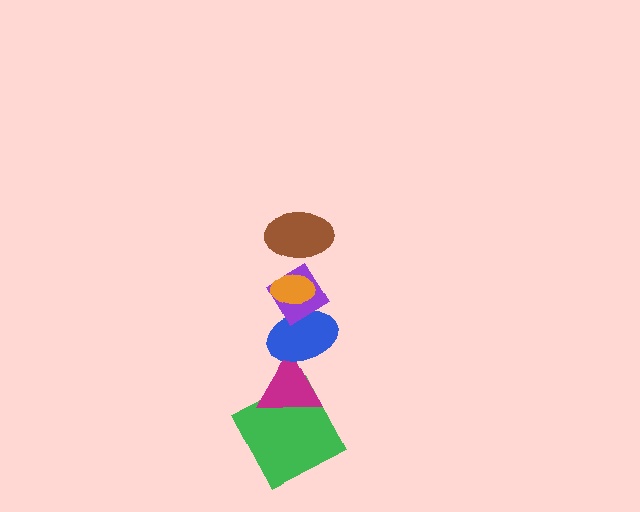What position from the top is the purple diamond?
The purple diamond is 3rd from the top.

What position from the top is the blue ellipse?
The blue ellipse is 4th from the top.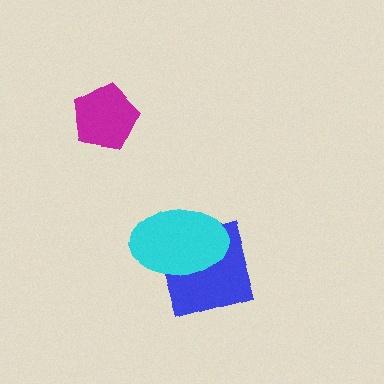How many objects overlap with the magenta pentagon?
0 objects overlap with the magenta pentagon.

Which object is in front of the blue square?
The cyan ellipse is in front of the blue square.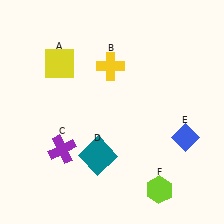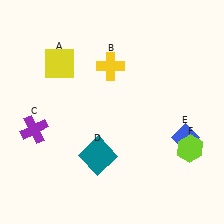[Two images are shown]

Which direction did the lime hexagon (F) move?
The lime hexagon (F) moved up.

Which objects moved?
The objects that moved are: the purple cross (C), the lime hexagon (F).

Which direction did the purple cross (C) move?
The purple cross (C) moved left.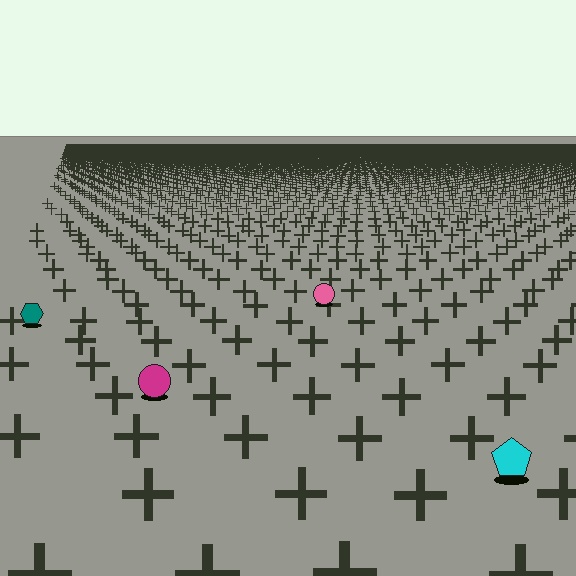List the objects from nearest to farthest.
From nearest to farthest: the cyan pentagon, the magenta circle, the teal hexagon, the pink circle.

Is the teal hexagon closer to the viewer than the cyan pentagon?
No. The cyan pentagon is closer — you can tell from the texture gradient: the ground texture is coarser near it.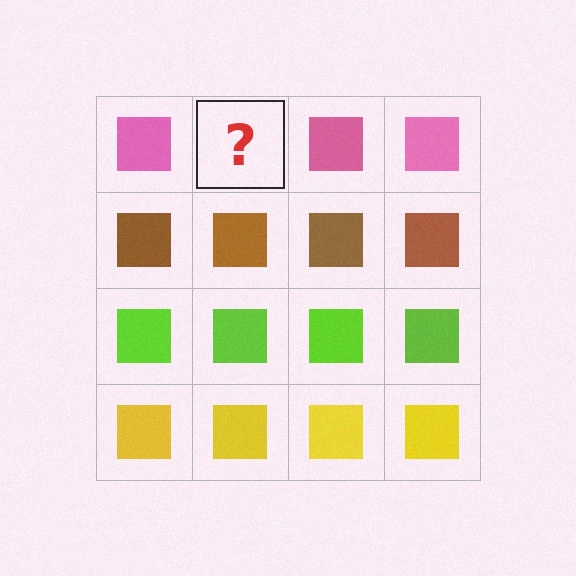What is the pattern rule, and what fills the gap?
The rule is that each row has a consistent color. The gap should be filled with a pink square.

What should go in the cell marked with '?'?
The missing cell should contain a pink square.